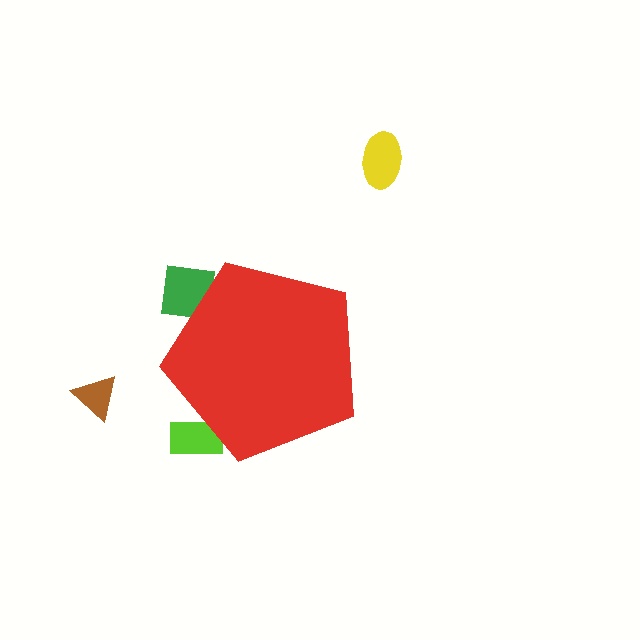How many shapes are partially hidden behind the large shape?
2 shapes are partially hidden.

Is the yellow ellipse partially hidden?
No, the yellow ellipse is fully visible.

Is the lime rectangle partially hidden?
Yes, the lime rectangle is partially hidden behind the red pentagon.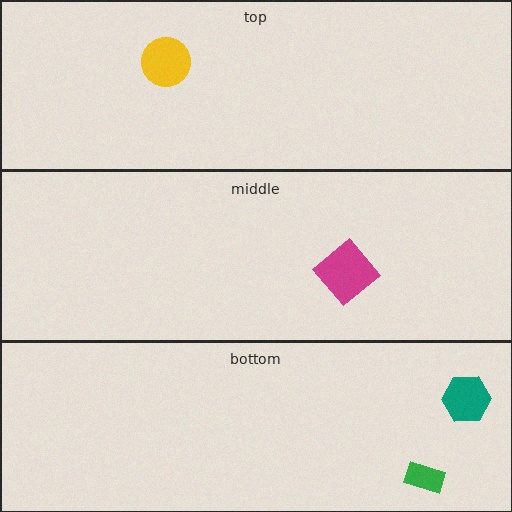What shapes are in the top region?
The yellow circle.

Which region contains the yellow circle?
The top region.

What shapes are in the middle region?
The magenta diamond.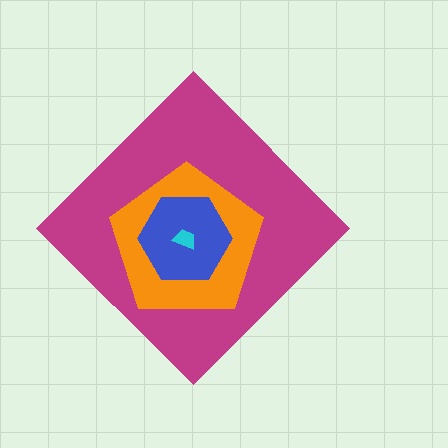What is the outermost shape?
The magenta diamond.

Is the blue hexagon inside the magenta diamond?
Yes.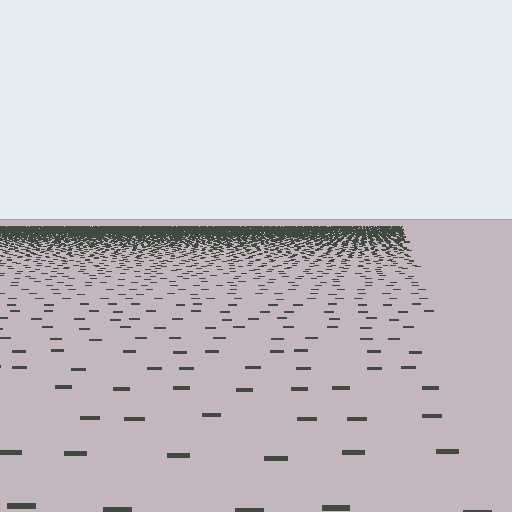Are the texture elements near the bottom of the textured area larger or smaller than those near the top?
Larger. Near the bottom, elements are closer to the viewer and appear at a bigger on-screen size.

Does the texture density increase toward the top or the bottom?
Density increases toward the top.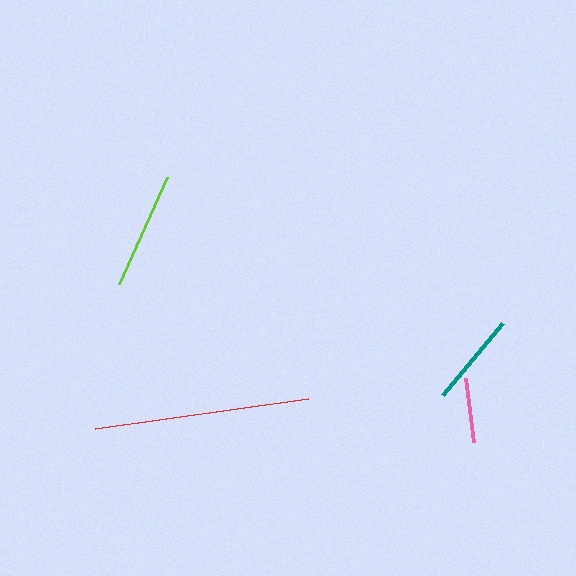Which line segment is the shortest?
The pink line is the shortest at approximately 64 pixels.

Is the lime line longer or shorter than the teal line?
The lime line is longer than the teal line.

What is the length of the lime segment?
The lime segment is approximately 117 pixels long.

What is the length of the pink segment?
The pink segment is approximately 64 pixels long.